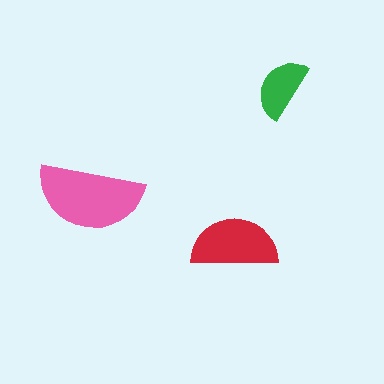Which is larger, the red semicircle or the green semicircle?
The red one.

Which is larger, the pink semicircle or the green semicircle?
The pink one.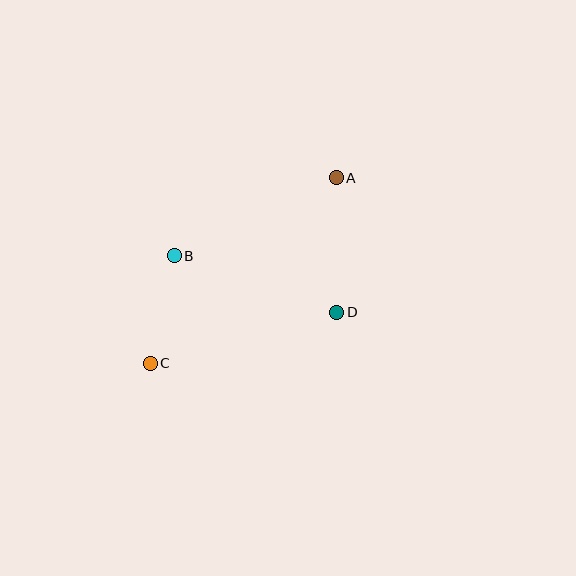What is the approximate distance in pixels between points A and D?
The distance between A and D is approximately 134 pixels.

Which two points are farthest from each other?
Points A and C are farthest from each other.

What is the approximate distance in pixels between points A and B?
The distance between A and B is approximately 180 pixels.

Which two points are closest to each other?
Points B and C are closest to each other.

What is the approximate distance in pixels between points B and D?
The distance between B and D is approximately 172 pixels.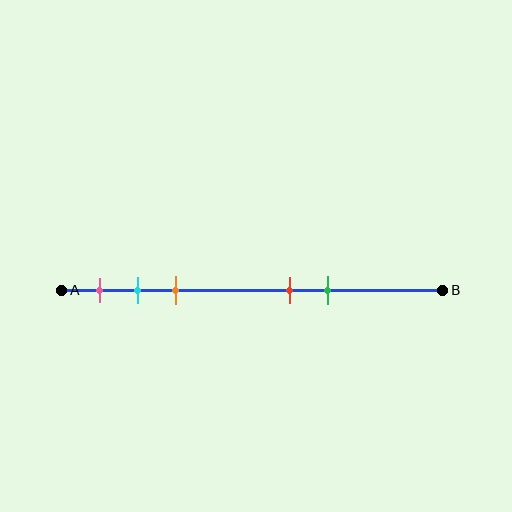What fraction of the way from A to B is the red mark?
The red mark is approximately 60% (0.6) of the way from A to B.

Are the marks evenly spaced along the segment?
No, the marks are not evenly spaced.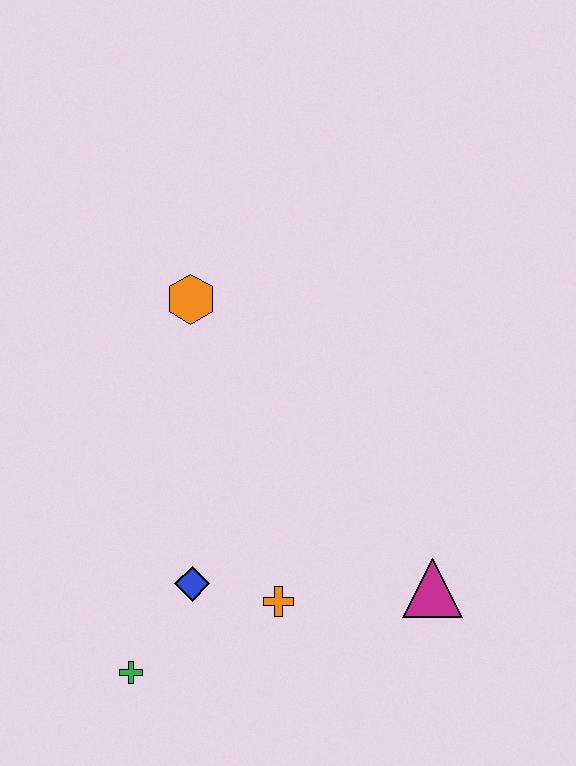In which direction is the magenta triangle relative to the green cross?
The magenta triangle is to the right of the green cross.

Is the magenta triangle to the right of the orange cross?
Yes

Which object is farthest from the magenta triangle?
The orange hexagon is farthest from the magenta triangle.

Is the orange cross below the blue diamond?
Yes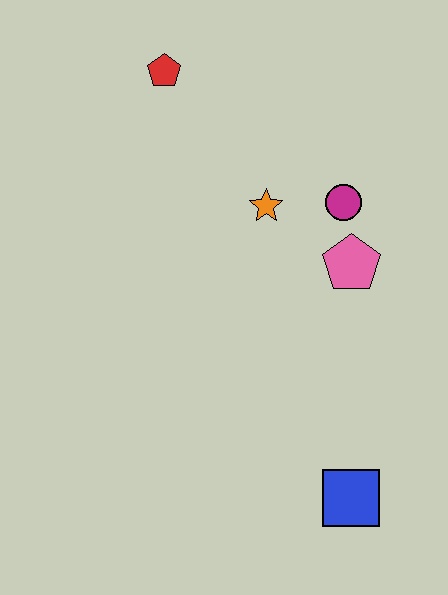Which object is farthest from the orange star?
The blue square is farthest from the orange star.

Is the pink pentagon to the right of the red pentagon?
Yes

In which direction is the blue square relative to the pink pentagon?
The blue square is below the pink pentagon.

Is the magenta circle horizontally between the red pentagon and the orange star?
No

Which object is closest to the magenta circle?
The pink pentagon is closest to the magenta circle.